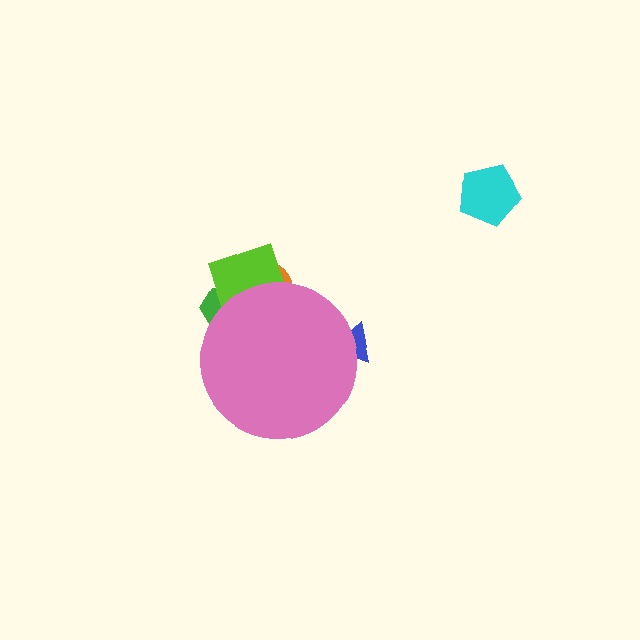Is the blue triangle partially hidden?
Yes, the blue triangle is partially hidden behind the pink circle.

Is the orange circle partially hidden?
Yes, the orange circle is partially hidden behind the pink circle.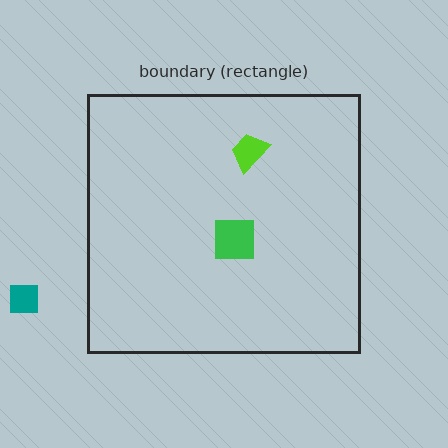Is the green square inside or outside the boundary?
Inside.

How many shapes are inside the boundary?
2 inside, 1 outside.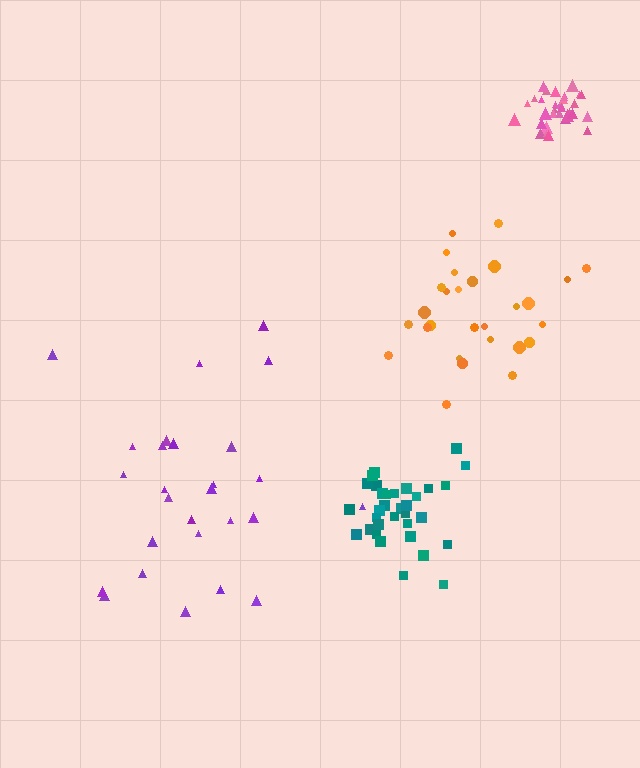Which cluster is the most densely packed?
Pink.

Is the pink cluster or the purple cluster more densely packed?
Pink.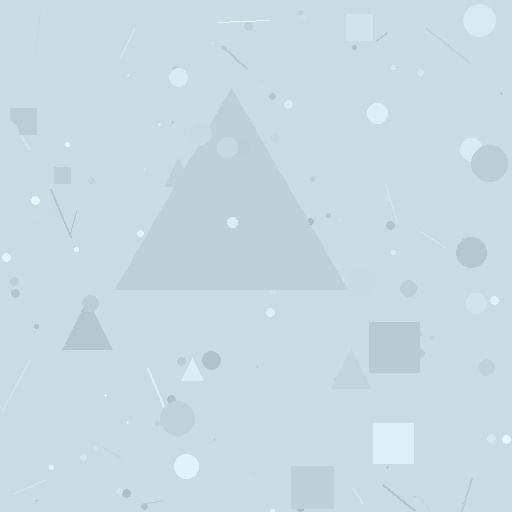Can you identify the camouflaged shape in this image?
The camouflaged shape is a triangle.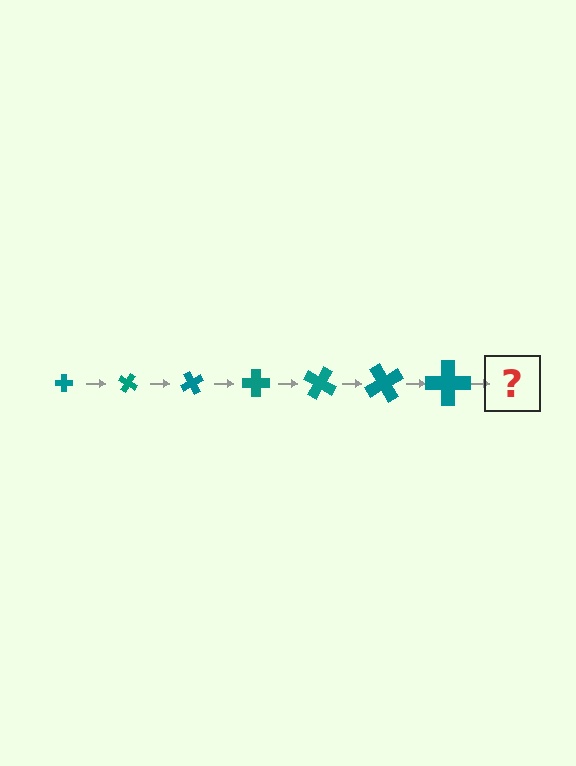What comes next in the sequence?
The next element should be a cross, larger than the previous one and rotated 210 degrees from the start.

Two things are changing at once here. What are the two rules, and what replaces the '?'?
The two rules are that the cross grows larger each step and it rotates 30 degrees each step. The '?' should be a cross, larger than the previous one and rotated 210 degrees from the start.